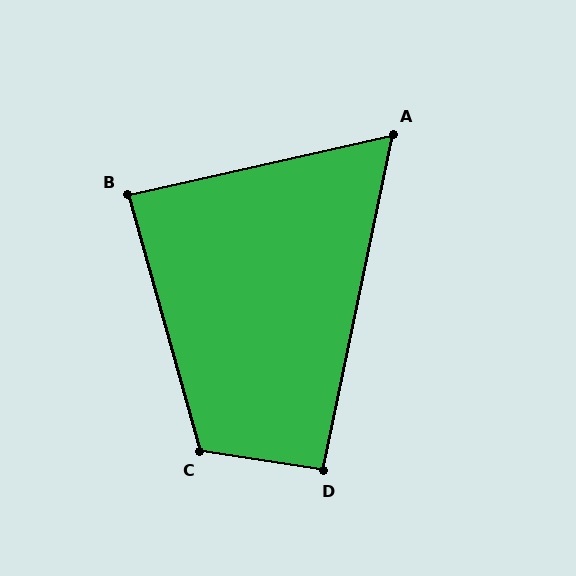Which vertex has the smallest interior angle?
A, at approximately 66 degrees.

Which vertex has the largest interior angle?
C, at approximately 114 degrees.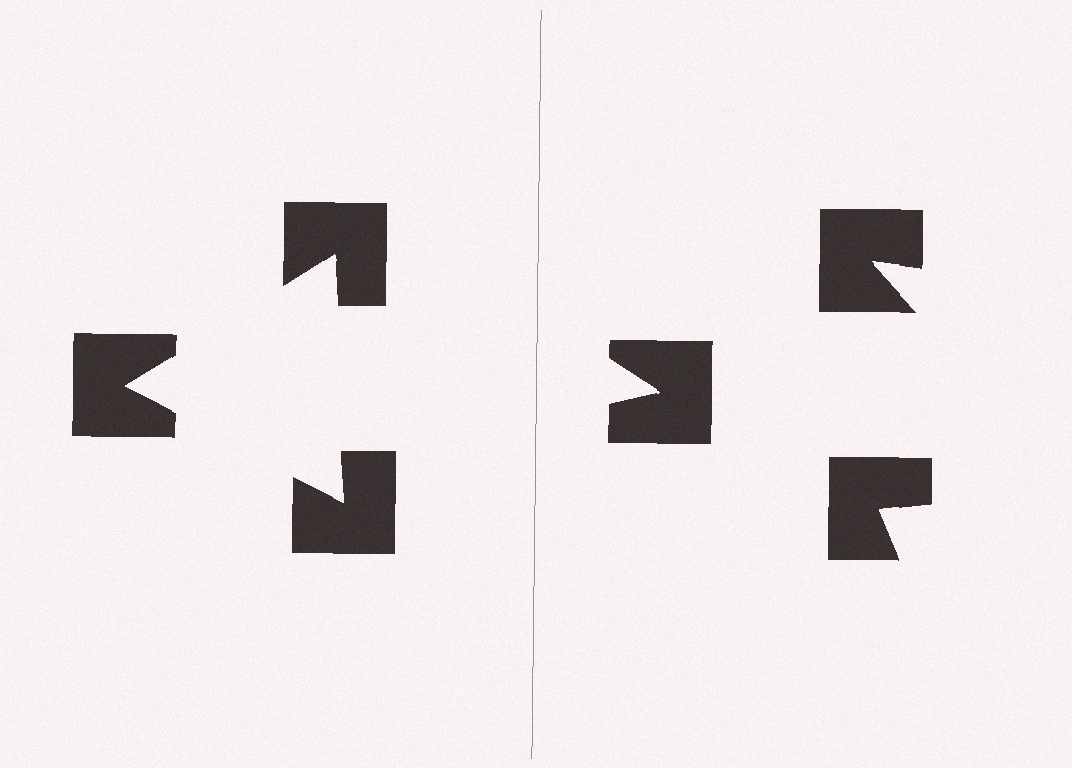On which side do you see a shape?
An illusory triangle appears on the left side. On the right side the wedge cuts are rotated, so no coherent shape forms.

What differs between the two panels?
The notched squares are positioned identically on both sides; only the wedge orientations differ. On the left they align to a triangle; on the right they are misaligned.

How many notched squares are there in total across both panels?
6 — 3 on each side.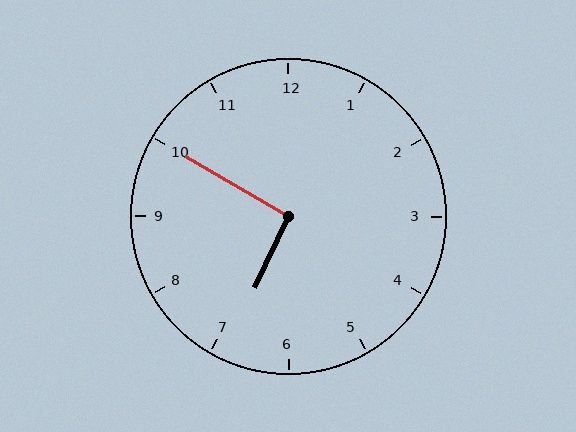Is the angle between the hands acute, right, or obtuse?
It is right.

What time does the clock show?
6:50.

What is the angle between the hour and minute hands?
Approximately 95 degrees.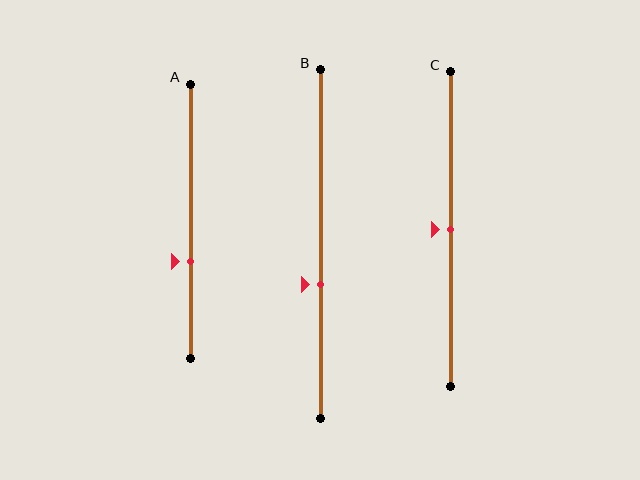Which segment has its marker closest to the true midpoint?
Segment C has its marker closest to the true midpoint.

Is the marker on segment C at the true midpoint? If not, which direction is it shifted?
Yes, the marker on segment C is at the true midpoint.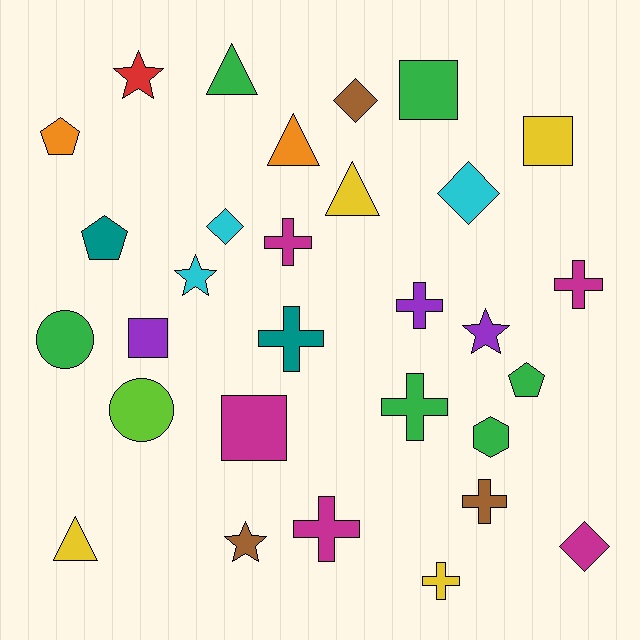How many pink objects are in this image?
There are no pink objects.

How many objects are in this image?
There are 30 objects.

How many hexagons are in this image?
There is 1 hexagon.